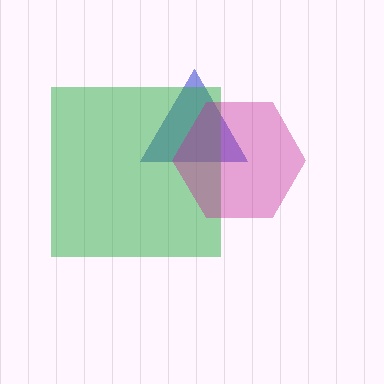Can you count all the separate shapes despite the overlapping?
Yes, there are 3 separate shapes.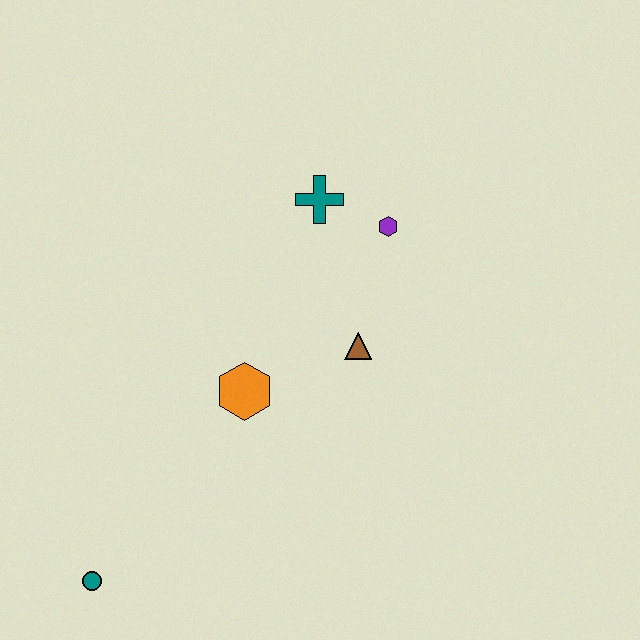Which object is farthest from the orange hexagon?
The teal circle is farthest from the orange hexagon.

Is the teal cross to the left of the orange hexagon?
No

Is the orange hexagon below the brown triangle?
Yes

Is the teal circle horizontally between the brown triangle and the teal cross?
No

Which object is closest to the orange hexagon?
The brown triangle is closest to the orange hexagon.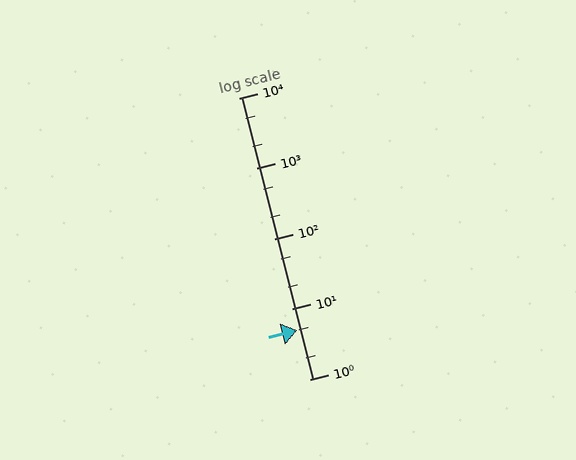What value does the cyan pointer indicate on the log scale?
The pointer indicates approximately 4.9.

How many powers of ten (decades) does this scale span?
The scale spans 4 decades, from 1 to 10000.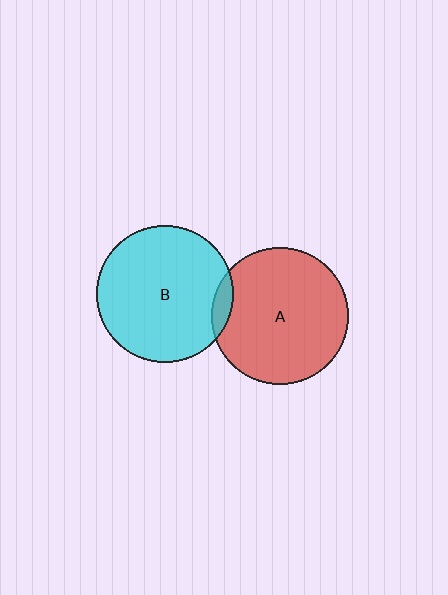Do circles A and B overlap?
Yes.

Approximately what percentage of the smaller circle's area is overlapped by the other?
Approximately 5%.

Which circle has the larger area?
Circle A (red).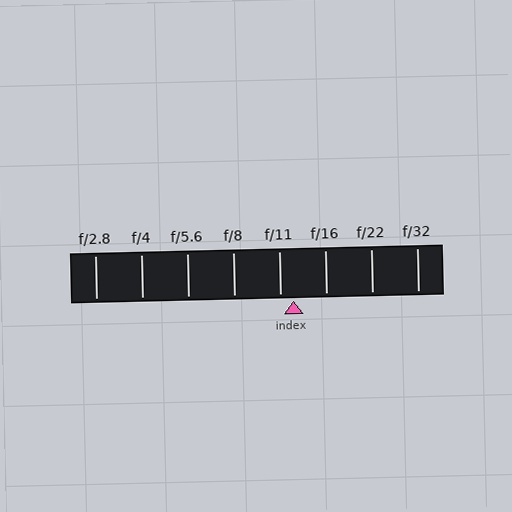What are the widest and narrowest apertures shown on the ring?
The widest aperture shown is f/2.8 and the narrowest is f/32.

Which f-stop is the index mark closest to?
The index mark is closest to f/11.